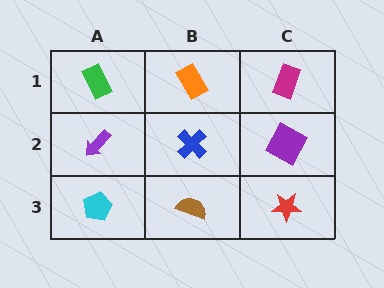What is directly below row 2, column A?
A cyan pentagon.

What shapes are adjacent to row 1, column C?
A purple square (row 2, column C), an orange rectangle (row 1, column B).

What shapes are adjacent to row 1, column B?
A blue cross (row 2, column B), a green rectangle (row 1, column A), a magenta rectangle (row 1, column C).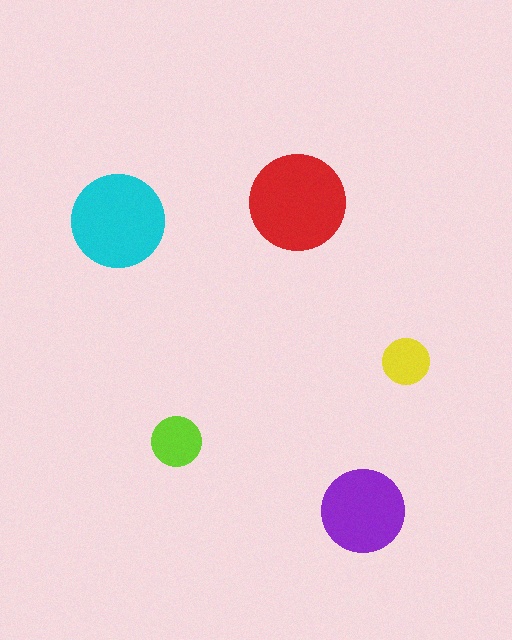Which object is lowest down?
The purple circle is bottommost.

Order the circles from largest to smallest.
the red one, the cyan one, the purple one, the lime one, the yellow one.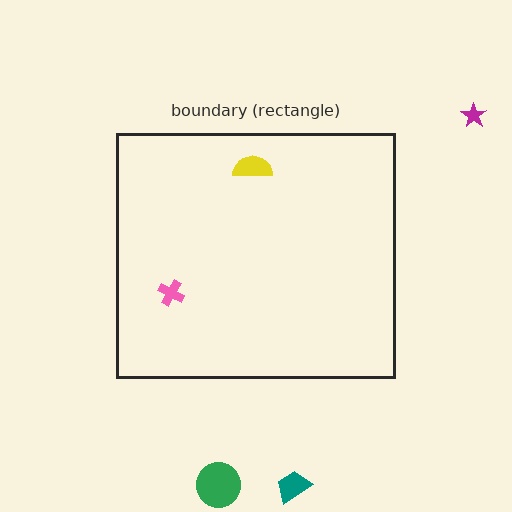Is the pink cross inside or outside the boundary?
Inside.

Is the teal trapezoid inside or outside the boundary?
Outside.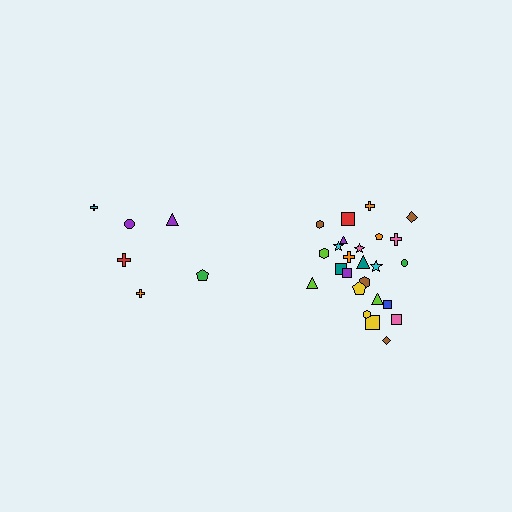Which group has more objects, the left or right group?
The right group.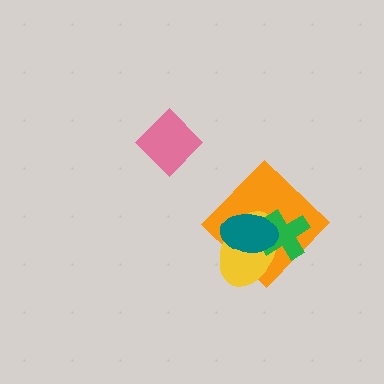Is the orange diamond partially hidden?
Yes, it is partially covered by another shape.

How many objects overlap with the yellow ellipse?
3 objects overlap with the yellow ellipse.